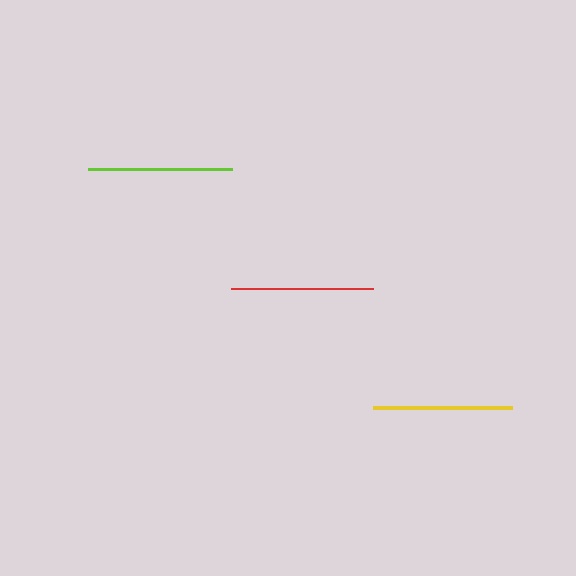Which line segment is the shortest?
The yellow line is the shortest at approximately 139 pixels.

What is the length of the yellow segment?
The yellow segment is approximately 139 pixels long.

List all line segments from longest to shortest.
From longest to shortest: lime, red, yellow.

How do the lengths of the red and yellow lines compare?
The red and yellow lines are approximately the same length.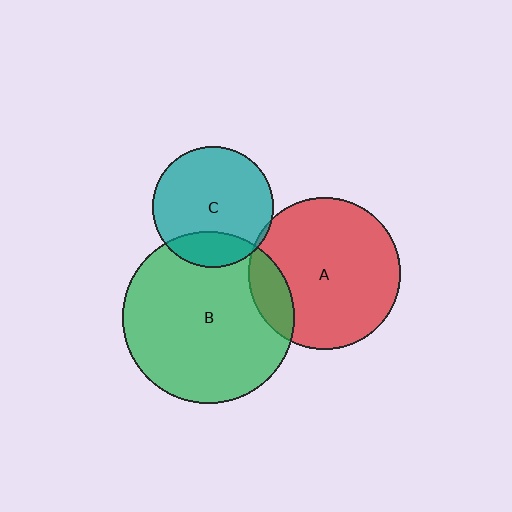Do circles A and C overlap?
Yes.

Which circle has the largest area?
Circle B (green).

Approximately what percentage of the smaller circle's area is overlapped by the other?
Approximately 5%.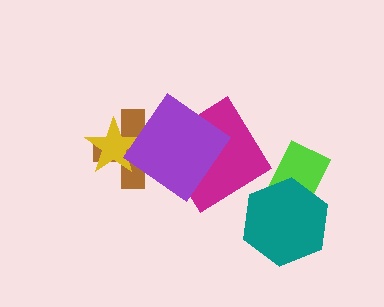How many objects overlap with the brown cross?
2 objects overlap with the brown cross.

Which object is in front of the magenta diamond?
The purple diamond is in front of the magenta diamond.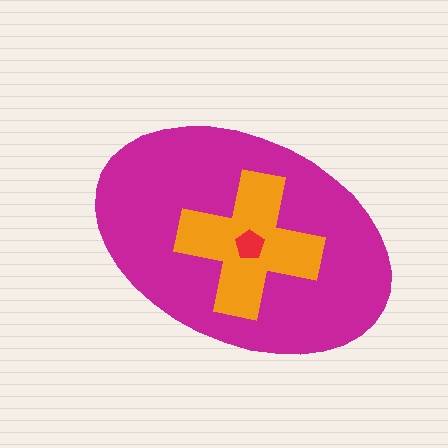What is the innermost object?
The red pentagon.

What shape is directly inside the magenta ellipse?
The orange cross.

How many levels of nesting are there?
3.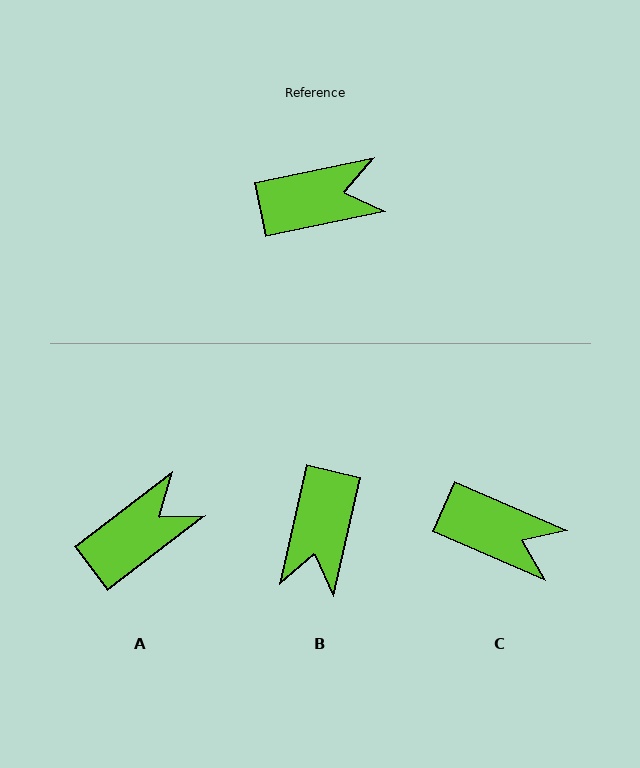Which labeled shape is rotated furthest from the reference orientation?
B, about 114 degrees away.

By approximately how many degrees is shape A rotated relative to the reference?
Approximately 26 degrees counter-clockwise.